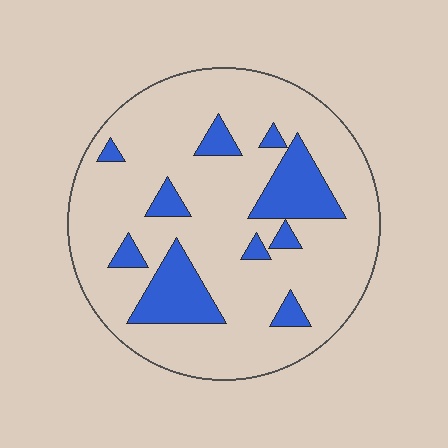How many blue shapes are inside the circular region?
10.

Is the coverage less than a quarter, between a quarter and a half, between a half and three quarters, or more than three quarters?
Less than a quarter.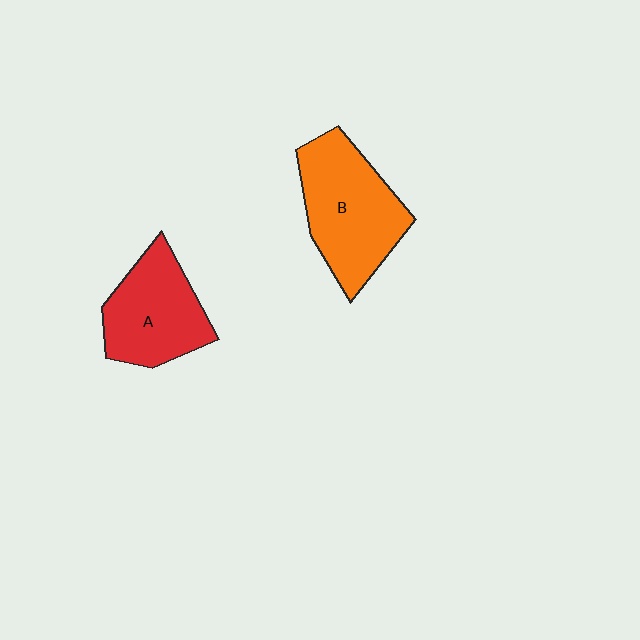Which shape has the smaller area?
Shape A (red).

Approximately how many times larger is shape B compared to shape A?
Approximately 1.2 times.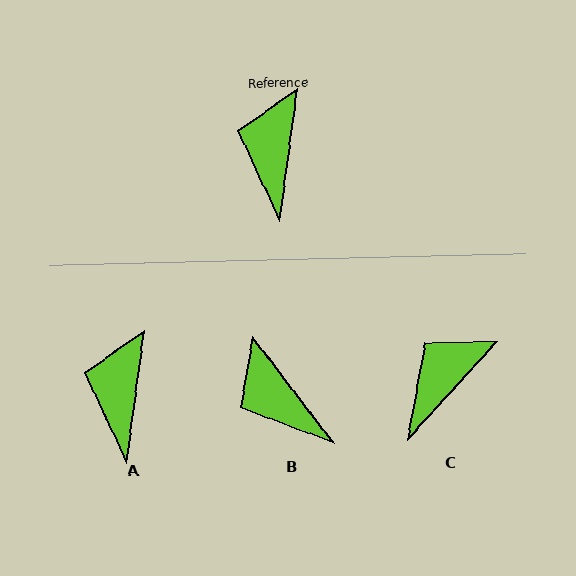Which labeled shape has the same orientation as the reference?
A.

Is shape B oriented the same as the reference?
No, it is off by about 44 degrees.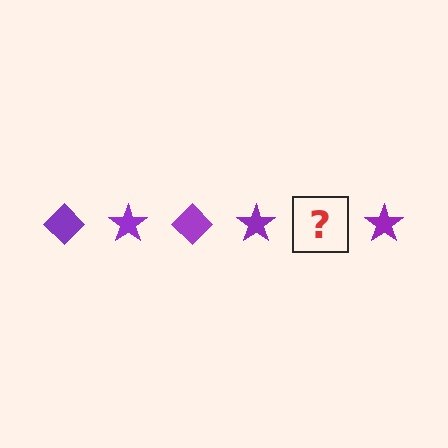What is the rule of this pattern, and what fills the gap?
The rule is that the pattern cycles through diamond, star shapes in purple. The gap should be filled with a purple diamond.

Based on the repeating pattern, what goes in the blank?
The blank should be a purple diamond.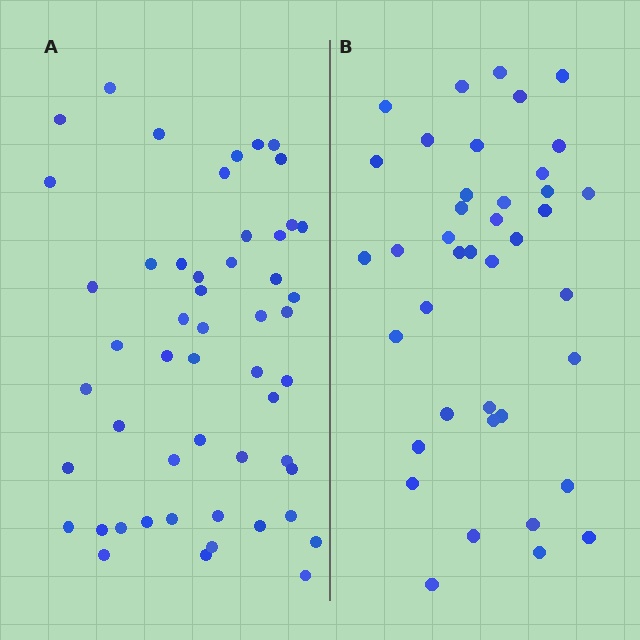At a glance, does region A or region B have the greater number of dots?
Region A (the left region) has more dots.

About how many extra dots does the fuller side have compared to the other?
Region A has roughly 12 or so more dots than region B.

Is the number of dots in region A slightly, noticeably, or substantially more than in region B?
Region A has noticeably more, but not dramatically so. The ratio is roughly 1.3 to 1.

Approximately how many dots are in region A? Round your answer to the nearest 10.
About 50 dots. (The exact count is 52, which rounds to 50.)